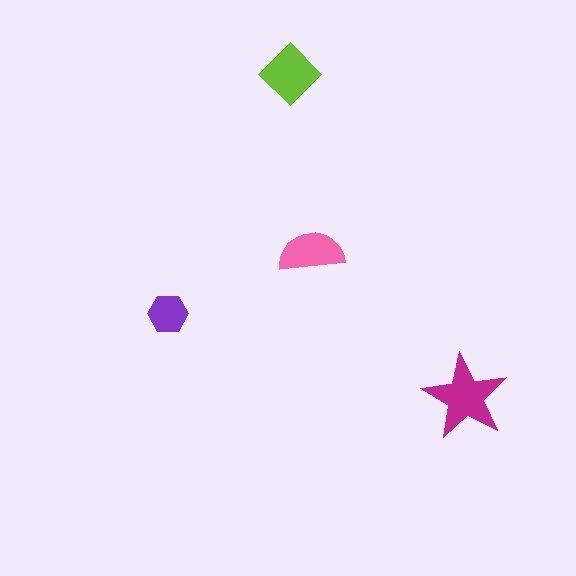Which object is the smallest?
The purple hexagon.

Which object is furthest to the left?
The purple hexagon is leftmost.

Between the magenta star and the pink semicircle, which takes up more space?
The magenta star.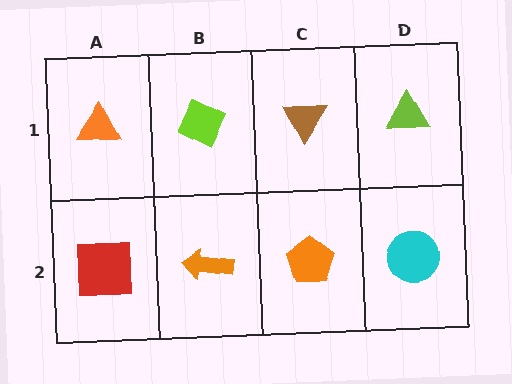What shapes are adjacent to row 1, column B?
An orange arrow (row 2, column B), an orange triangle (row 1, column A), a brown triangle (row 1, column C).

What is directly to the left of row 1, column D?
A brown triangle.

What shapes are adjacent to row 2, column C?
A brown triangle (row 1, column C), an orange arrow (row 2, column B), a cyan circle (row 2, column D).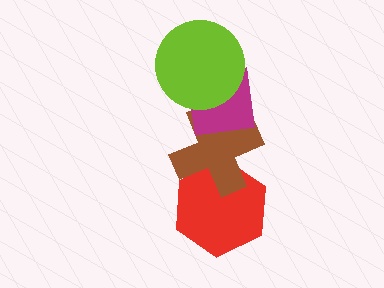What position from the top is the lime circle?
The lime circle is 1st from the top.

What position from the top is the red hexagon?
The red hexagon is 4th from the top.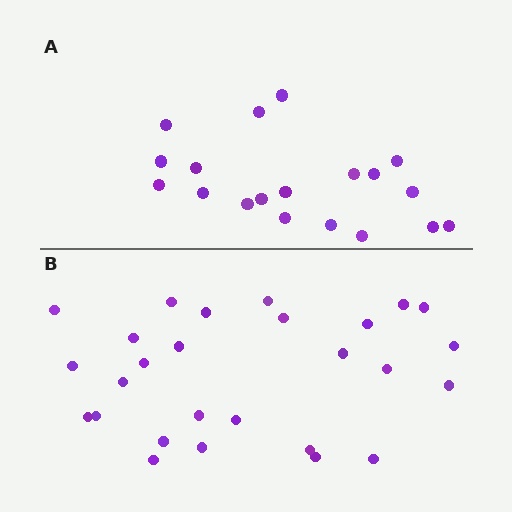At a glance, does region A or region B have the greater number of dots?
Region B (the bottom region) has more dots.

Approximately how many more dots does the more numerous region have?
Region B has roughly 8 or so more dots than region A.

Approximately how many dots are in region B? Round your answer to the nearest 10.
About 30 dots. (The exact count is 27, which rounds to 30.)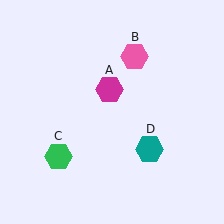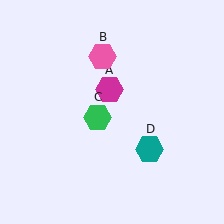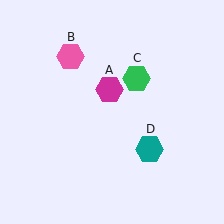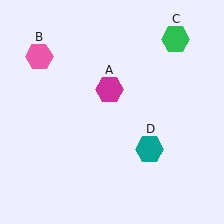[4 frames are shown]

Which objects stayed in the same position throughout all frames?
Magenta hexagon (object A) and teal hexagon (object D) remained stationary.